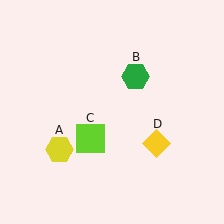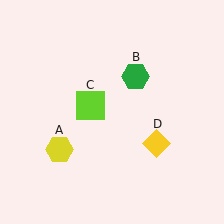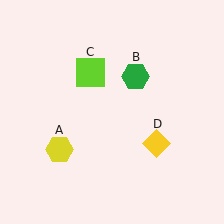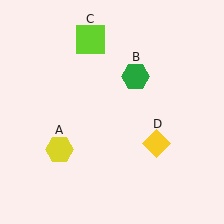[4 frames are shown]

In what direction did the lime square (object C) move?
The lime square (object C) moved up.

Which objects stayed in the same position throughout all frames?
Yellow hexagon (object A) and green hexagon (object B) and yellow diamond (object D) remained stationary.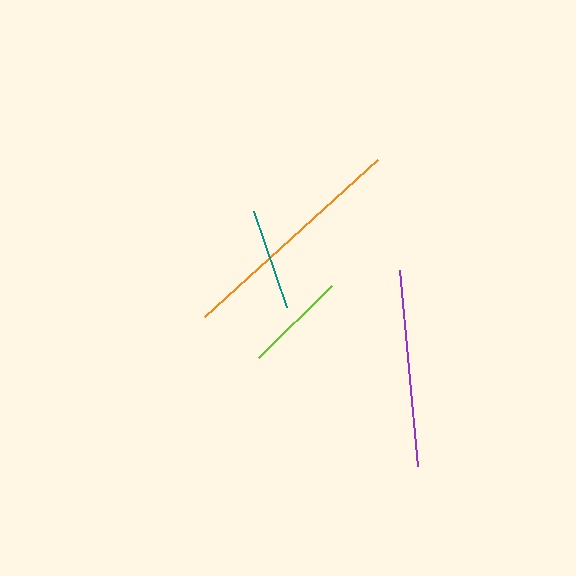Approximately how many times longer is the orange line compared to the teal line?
The orange line is approximately 2.3 times the length of the teal line.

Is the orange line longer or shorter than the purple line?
The orange line is longer than the purple line.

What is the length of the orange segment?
The orange segment is approximately 234 pixels long.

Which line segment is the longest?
The orange line is the longest at approximately 234 pixels.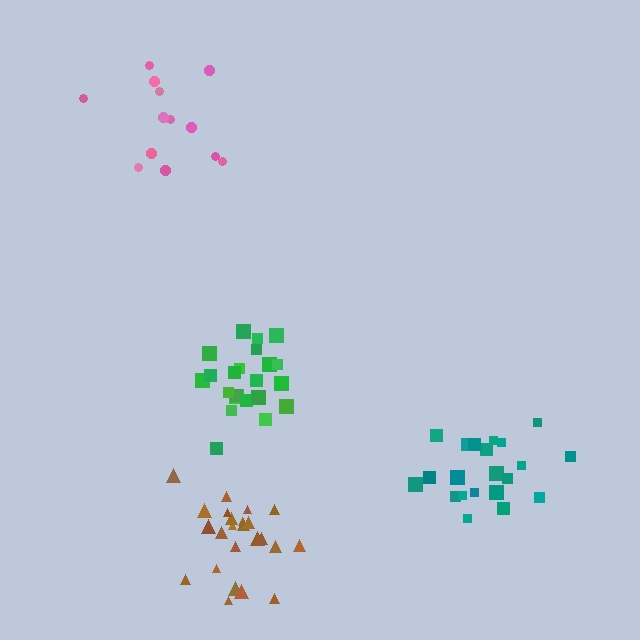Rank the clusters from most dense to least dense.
green, brown, teal, pink.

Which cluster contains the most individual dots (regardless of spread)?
Brown (24).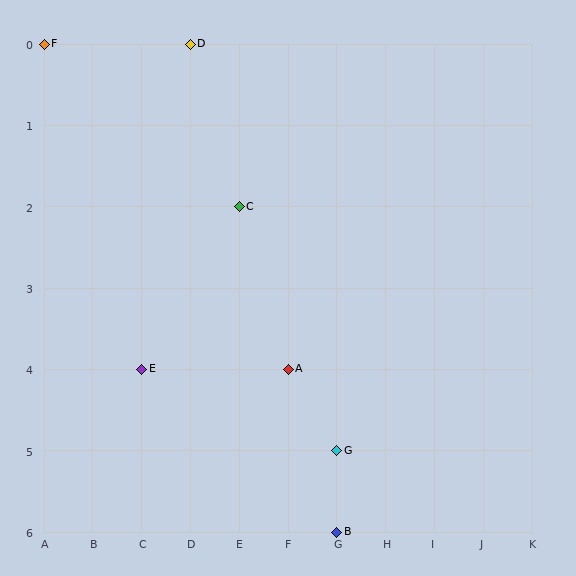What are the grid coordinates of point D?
Point D is at grid coordinates (D, 0).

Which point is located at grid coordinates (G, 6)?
Point B is at (G, 6).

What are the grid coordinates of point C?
Point C is at grid coordinates (E, 2).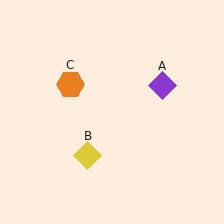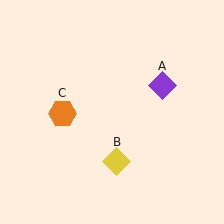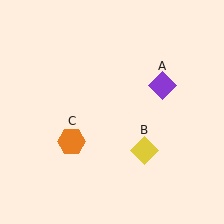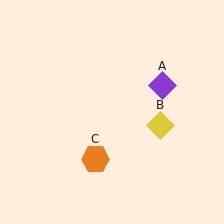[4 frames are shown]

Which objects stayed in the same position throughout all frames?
Purple diamond (object A) remained stationary.